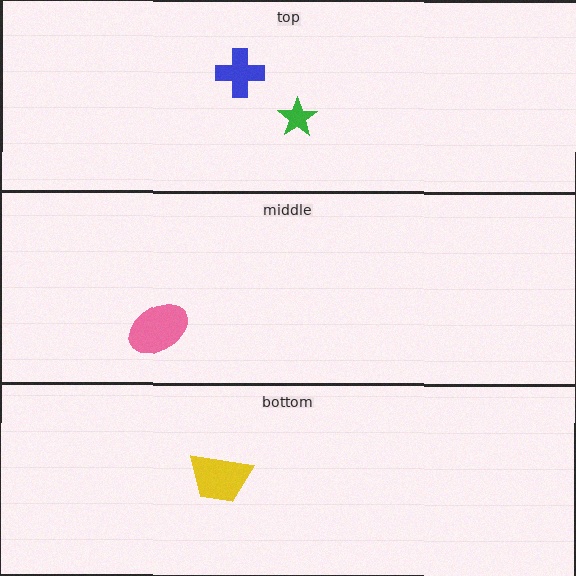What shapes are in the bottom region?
The yellow trapezoid.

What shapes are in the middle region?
The pink ellipse.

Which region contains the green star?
The top region.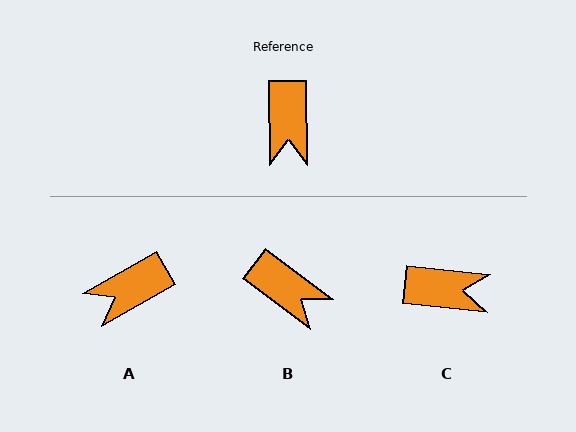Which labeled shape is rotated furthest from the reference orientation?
C, about 84 degrees away.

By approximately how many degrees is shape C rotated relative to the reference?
Approximately 84 degrees counter-clockwise.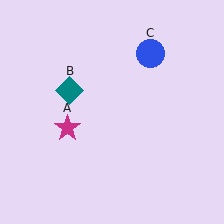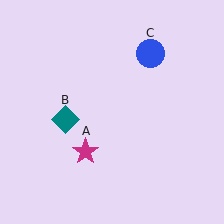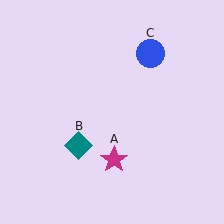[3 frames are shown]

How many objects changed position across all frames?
2 objects changed position: magenta star (object A), teal diamond (object B).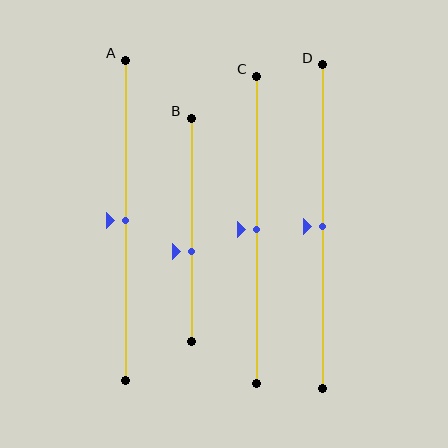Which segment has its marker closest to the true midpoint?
Segment A has its marker closest to the true midpoint.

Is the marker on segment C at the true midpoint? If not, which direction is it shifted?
Yes, the marker on segment C is at the true midpoint.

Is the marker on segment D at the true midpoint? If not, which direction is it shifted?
Yes, the marker on segment D is at the true midpoint.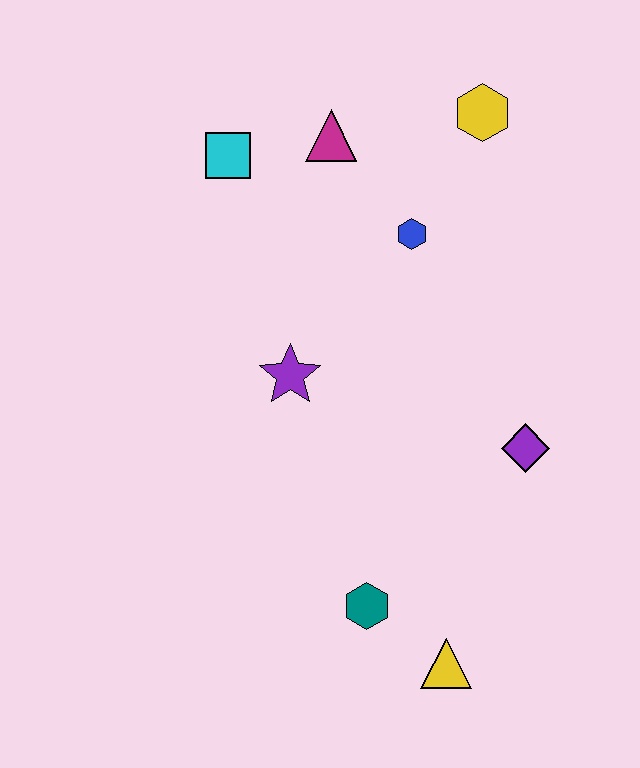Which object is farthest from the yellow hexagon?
The yellow triangle is farthest from the yellow hexagon.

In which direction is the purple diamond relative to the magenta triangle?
The purple diamond is below the magenta triangle.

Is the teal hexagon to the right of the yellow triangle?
No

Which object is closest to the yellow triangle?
The teal hexagon is closest to the yellow triangle.